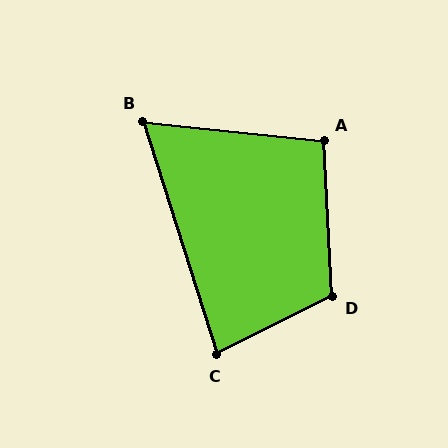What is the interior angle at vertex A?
Approximately 99 degrees (obtuse).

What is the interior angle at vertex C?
Approximately 81 degrees (acute).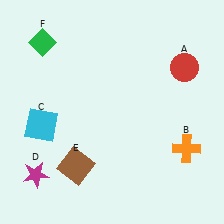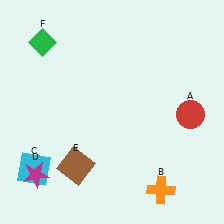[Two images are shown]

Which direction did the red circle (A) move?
The red circle (A) moved down.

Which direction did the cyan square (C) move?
The cyan square (C) moved down.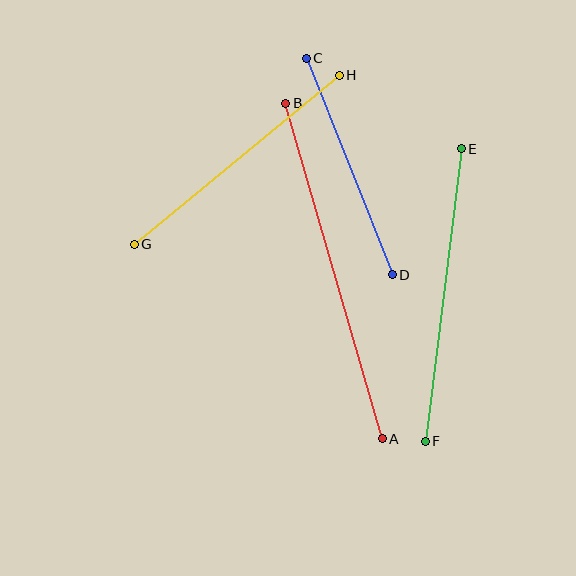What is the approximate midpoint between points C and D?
The midpoint is at approximately (349, 167) pixels.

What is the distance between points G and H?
The distance is approximately 266 pixels.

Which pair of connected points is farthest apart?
Points A and B are farthest apart.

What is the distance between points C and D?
The distance is approximately 233 pixels.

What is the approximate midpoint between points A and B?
The midpoint is at approximately (334, 271) pixels.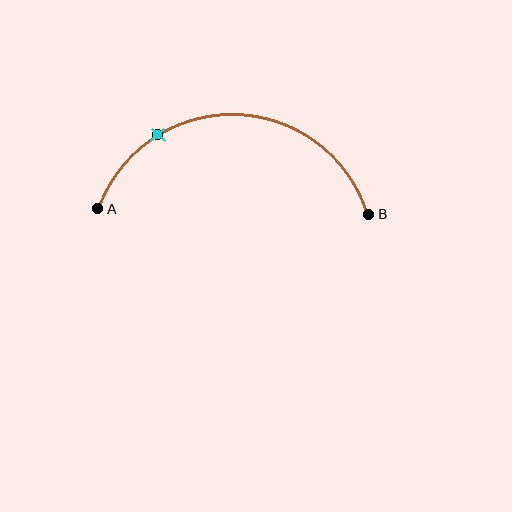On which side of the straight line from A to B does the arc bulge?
The arc bulges above the straight line connecting A and B.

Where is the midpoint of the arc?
The arc midpoint is the point on the curve farthest from the straight line joining A and B. It sits above that line.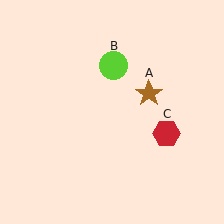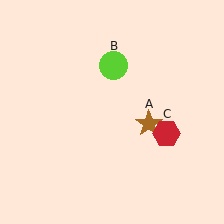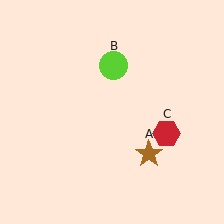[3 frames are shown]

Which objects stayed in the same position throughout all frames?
Lime circle (object B) and red hexagon (object C) remained stationary.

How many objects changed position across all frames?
1 object changed position: brown star (object A).